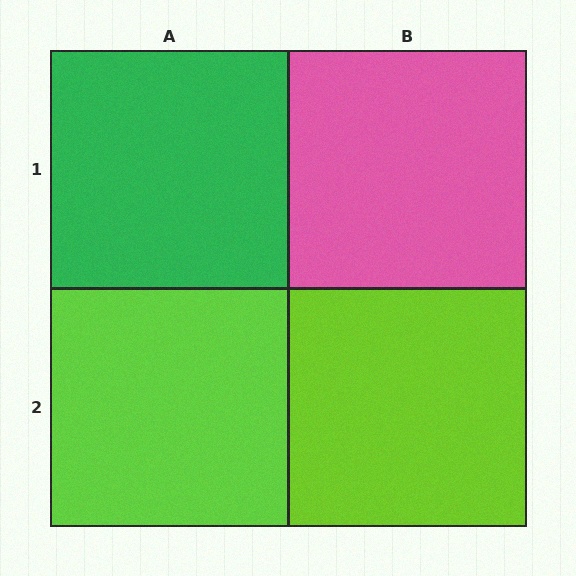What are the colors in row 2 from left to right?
Lime, lime.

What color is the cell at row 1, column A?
Green.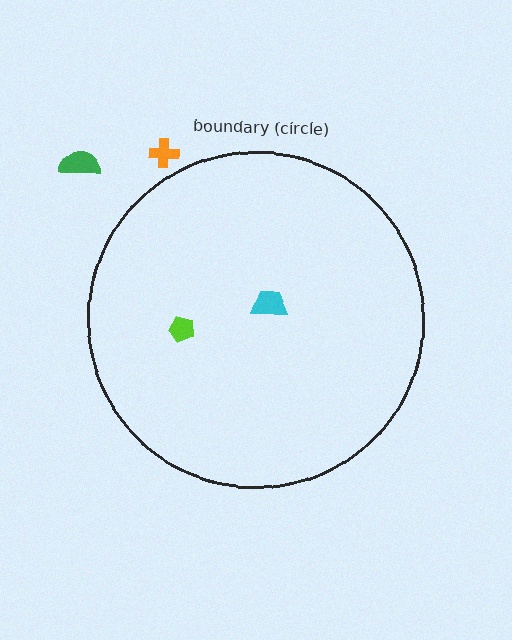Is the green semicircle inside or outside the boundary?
Outside.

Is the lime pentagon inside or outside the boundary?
Inside.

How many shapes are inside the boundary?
2 inside, 2 outside.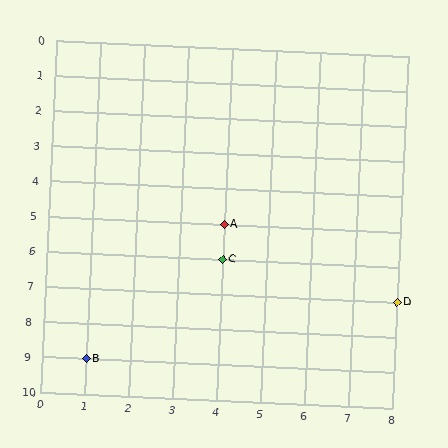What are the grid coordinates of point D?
Point D is at grid coordinates (8, 7).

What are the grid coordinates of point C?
Point C is at grid coordinates (4, 6).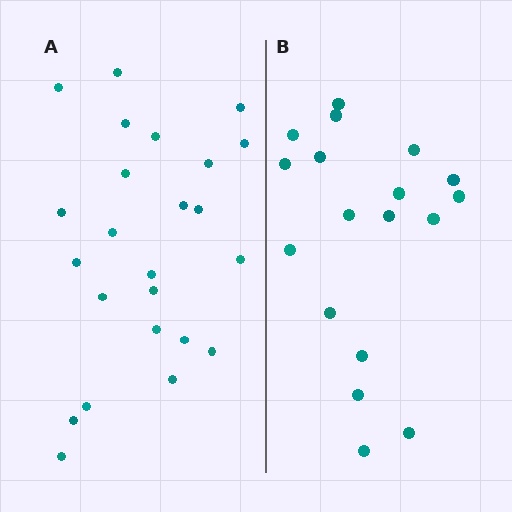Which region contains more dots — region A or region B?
Region A (the left region) has more dots.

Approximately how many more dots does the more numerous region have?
Region A has about 6 more dots than region B.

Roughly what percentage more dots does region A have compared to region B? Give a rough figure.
About 35% more.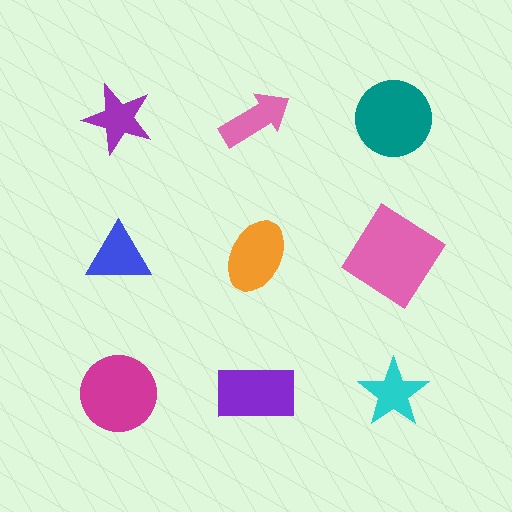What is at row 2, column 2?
An orange ellipse.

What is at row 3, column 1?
A magenta circle.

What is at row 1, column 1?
A purple star.